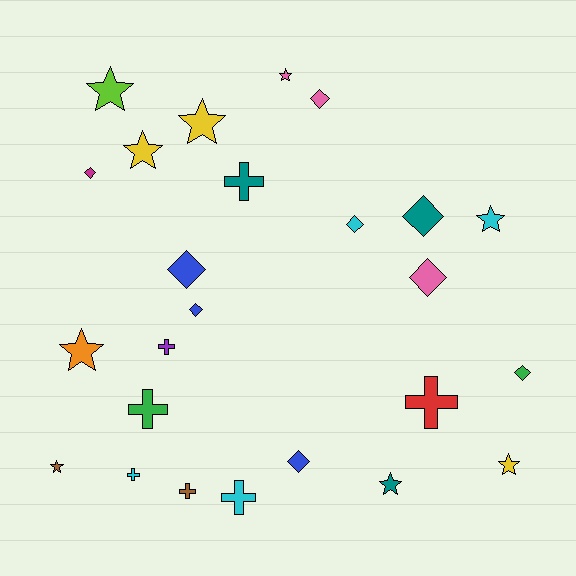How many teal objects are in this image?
There are 3 teal objects.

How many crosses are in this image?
There are 7 crosses.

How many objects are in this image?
There are 25 objects.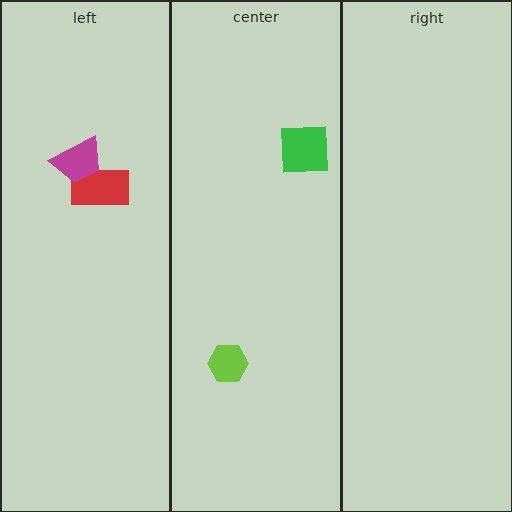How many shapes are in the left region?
2.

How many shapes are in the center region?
2.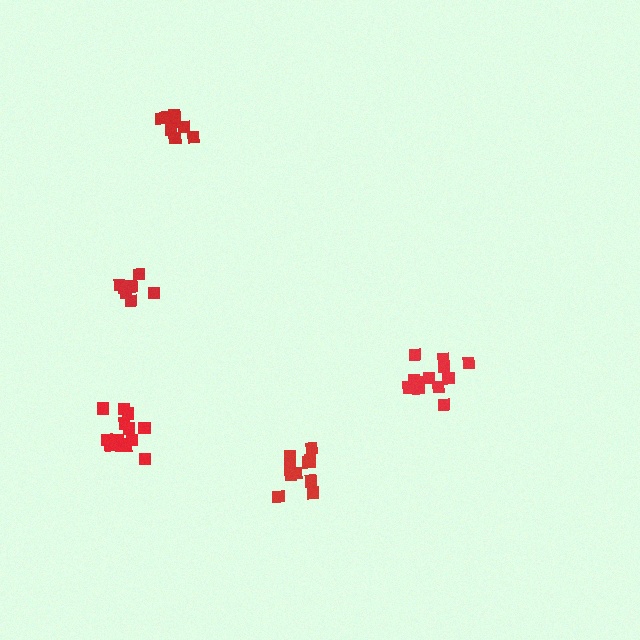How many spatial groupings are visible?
There are 5 spatial groupings.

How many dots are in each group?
Group 1: 14 dots, Group 2: 8 dots, Group 3: 13 dots, Group 4: 11 dots, Group 5: 9 dots (55 total).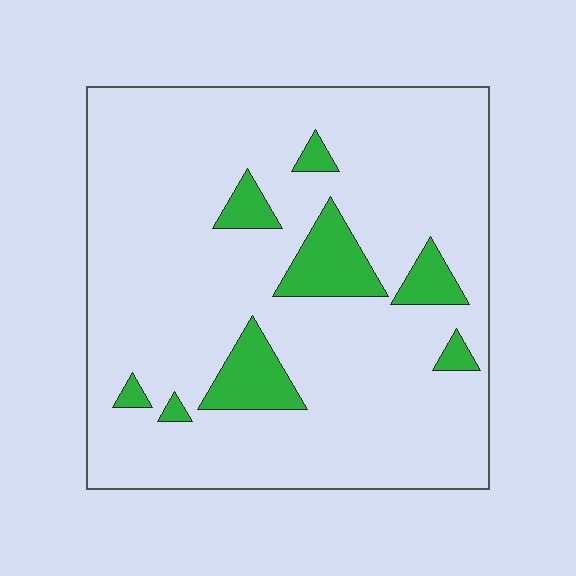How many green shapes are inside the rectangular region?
8.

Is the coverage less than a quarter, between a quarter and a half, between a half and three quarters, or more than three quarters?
Less than a quarter.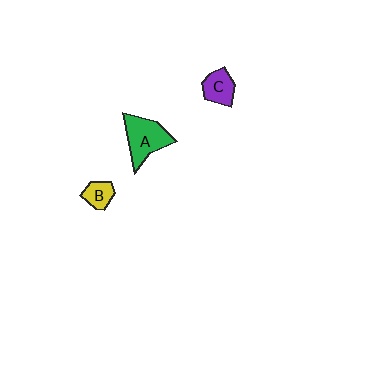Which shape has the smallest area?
Shape B (yellow).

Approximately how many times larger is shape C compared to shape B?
Approximately 1.3 times.